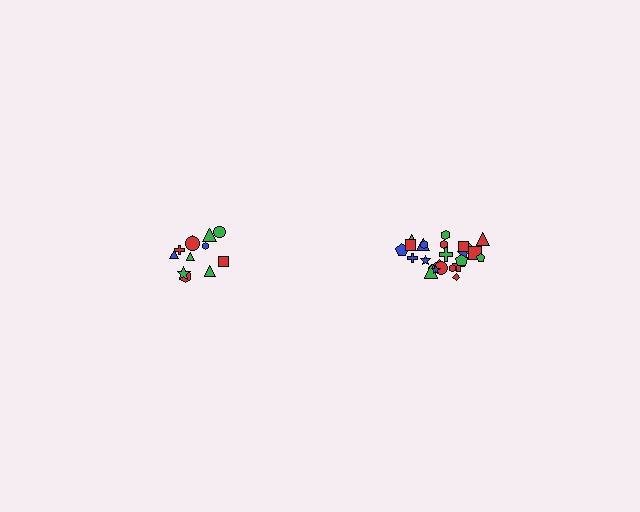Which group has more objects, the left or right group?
The right group.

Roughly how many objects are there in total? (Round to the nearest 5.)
Roughly 35 objects in total.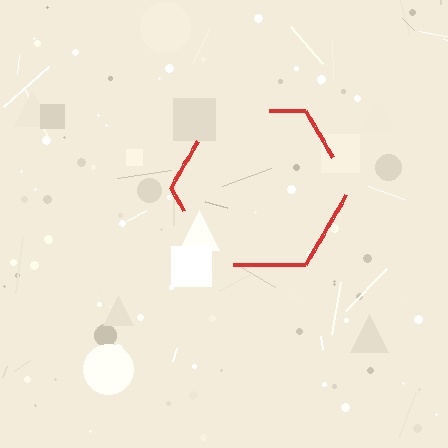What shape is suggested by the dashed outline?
The dashed outline suggests a hexagon.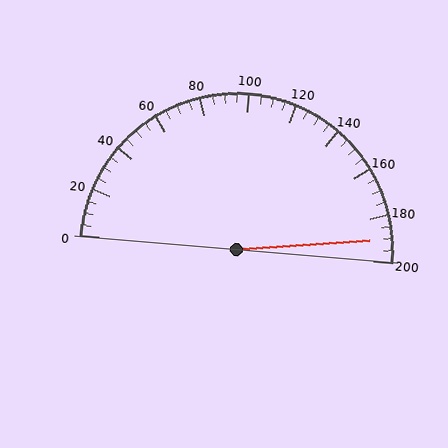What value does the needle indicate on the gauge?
The needle indicates approximately 190.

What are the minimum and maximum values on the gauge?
The gauge ranges from 0 to 200.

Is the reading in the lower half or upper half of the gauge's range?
The reading is in the upper half of the range (0 to 200).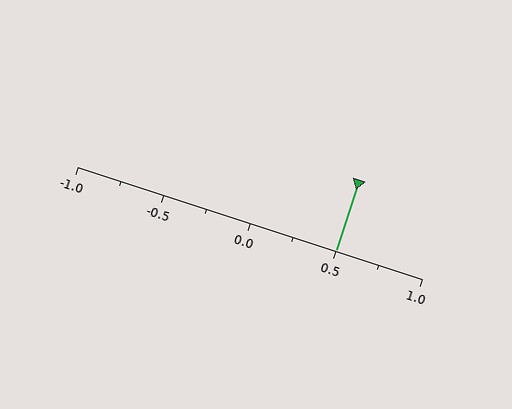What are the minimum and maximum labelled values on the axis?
The axis runs from -1.0 to 1.0.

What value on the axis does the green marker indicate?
The marker indicates approximately 0.5.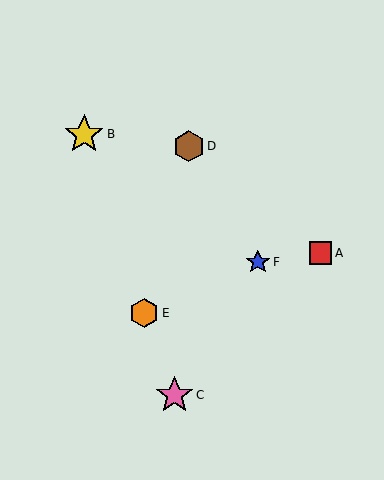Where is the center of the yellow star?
The center of the yellow star is at (84, 134).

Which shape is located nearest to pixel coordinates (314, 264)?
The red square (labeled A) at (321, 253) is nearest to that location.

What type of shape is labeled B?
Shape B is a yellow star.